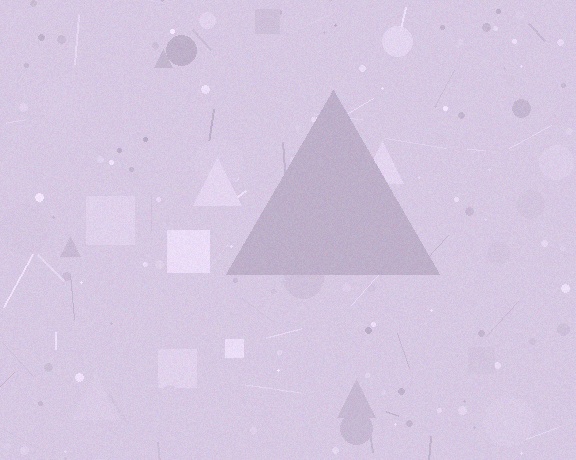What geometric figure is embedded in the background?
A triangle is embedded in the background.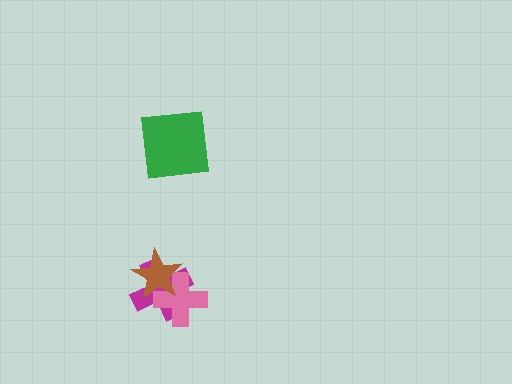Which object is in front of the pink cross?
The brown star is in front of the pink cross.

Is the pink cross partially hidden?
Yes, it is partially covered by another shape.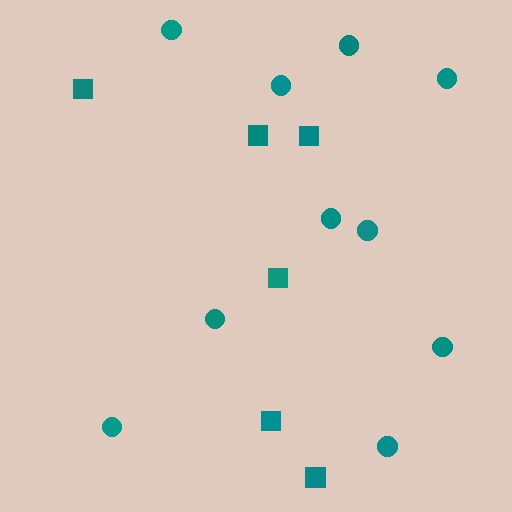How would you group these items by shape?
There are 2 groups: one group of circles (10) and one group of squares (6).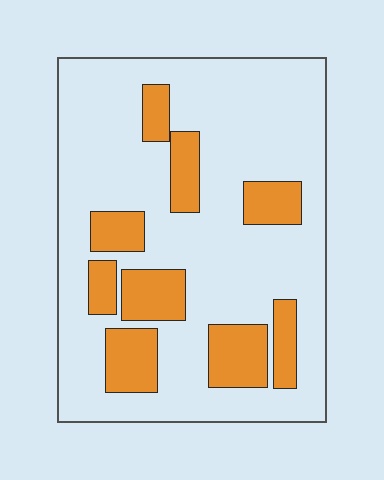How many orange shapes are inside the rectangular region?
9.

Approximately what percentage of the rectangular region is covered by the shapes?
Approximately 25%.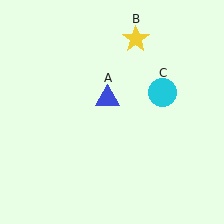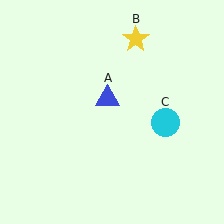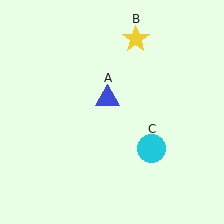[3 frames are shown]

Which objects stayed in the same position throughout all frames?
Blue triangle (object A) and yellow star (object B) remained stationary.